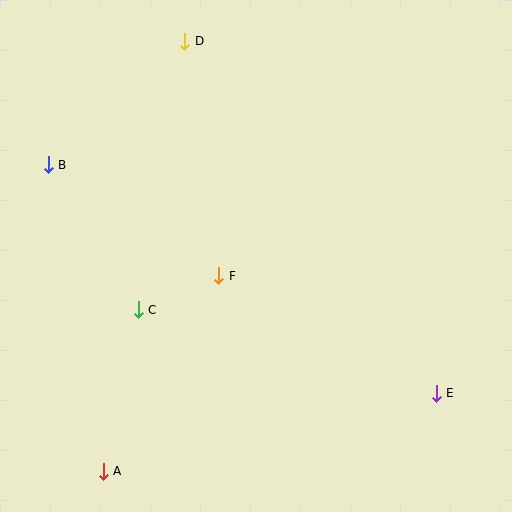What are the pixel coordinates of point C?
Point C is at (138, 310).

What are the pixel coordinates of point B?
Point B is at (48, 165).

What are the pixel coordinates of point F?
Point F is at (218, 276).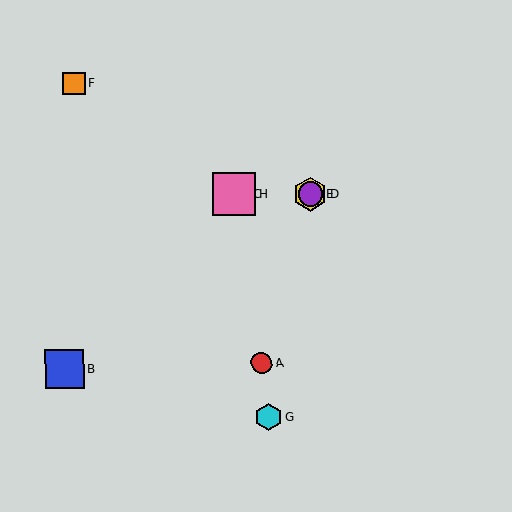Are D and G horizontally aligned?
No, D is at y≈194 and G is at y≈417.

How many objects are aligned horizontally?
4 objects (C, D, E, H) are aligned horizontally.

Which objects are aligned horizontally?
Objects C, D, E, H are aligned horizontally.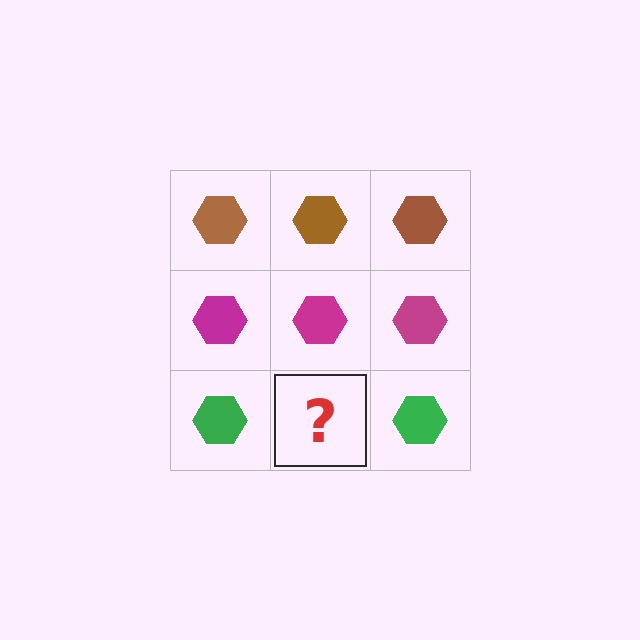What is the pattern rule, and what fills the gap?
The rule is that each row has a consistent color. The gap should be filled with a green hexagon.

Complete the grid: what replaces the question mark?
The question mark should be replaced with a green hexagon.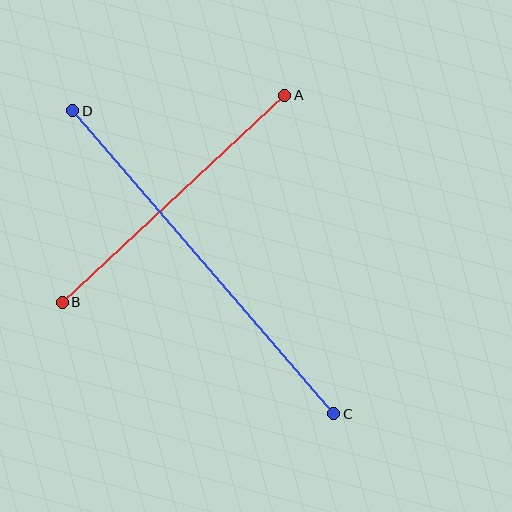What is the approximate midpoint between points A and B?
The midpoint is at approximately (173, 199) pixels.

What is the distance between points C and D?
The distance is approximately 400 pixels.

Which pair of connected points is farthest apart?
Points C and D are farthest apart.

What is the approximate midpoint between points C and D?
The midpoint is at approximately (203, 262) pixels.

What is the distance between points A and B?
The distance is approximately 304 pixels.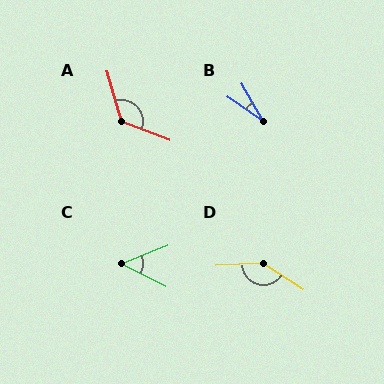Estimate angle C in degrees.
Approximately 48 degrees.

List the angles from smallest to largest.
B (25°), C (48°), A (127°), D (144°).